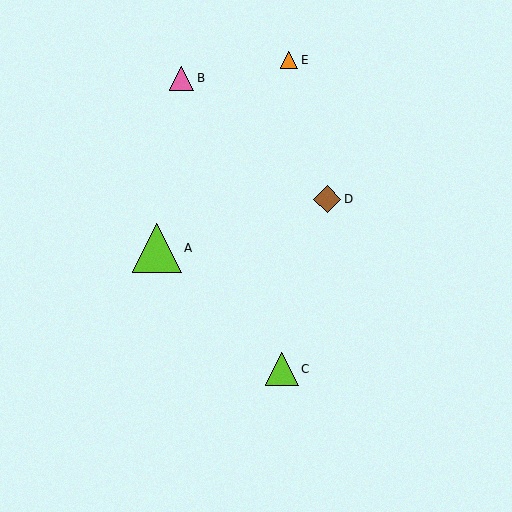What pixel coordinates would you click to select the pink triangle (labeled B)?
Click at (182, 78) to select the pink triangle B.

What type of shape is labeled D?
Shape D is a brown diamond.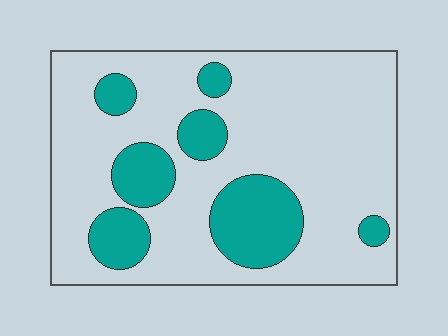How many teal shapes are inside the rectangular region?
7.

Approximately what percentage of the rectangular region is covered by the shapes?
Approximately 25%.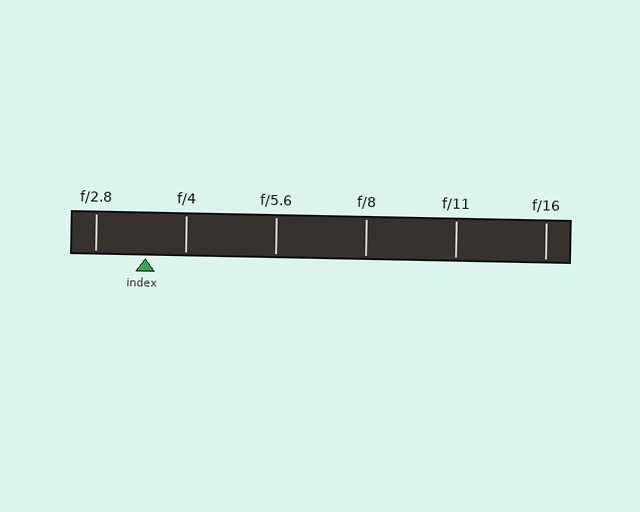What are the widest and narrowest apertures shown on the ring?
The widest aperture shown is f/2.8 and the narrowest is f/16.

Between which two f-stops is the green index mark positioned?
The index mark is between f/2.8 and f/4.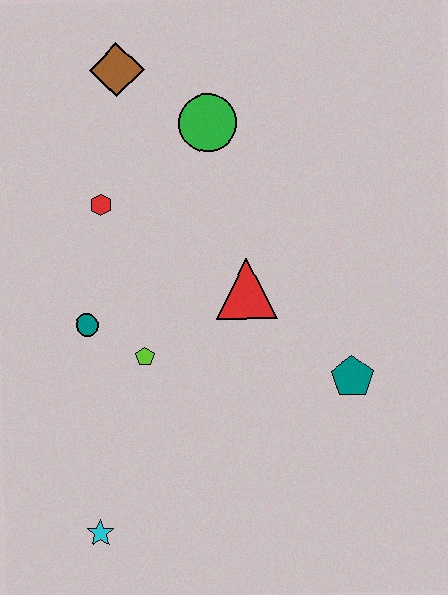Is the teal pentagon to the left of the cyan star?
No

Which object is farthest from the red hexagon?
The cyan star is farthest from the red hexagon.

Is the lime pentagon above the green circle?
No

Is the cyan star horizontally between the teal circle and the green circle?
Yes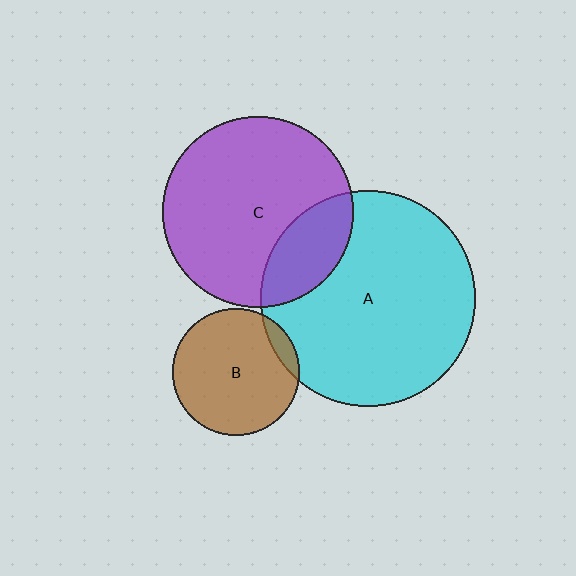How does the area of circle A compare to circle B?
Approximately 2.9 times.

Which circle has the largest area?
Circle A (cyan).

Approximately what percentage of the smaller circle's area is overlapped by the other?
Approximately 25%.